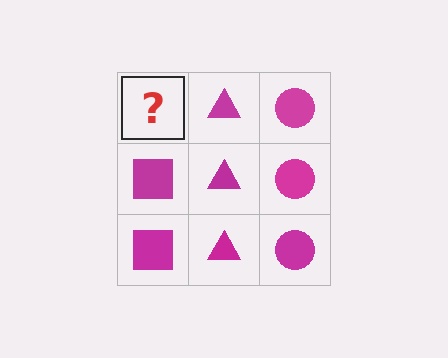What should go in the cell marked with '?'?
The missing cell should contain a magenta square.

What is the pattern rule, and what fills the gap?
The rule is that each column has a consistent shape. The gap should be filled with a magenta square.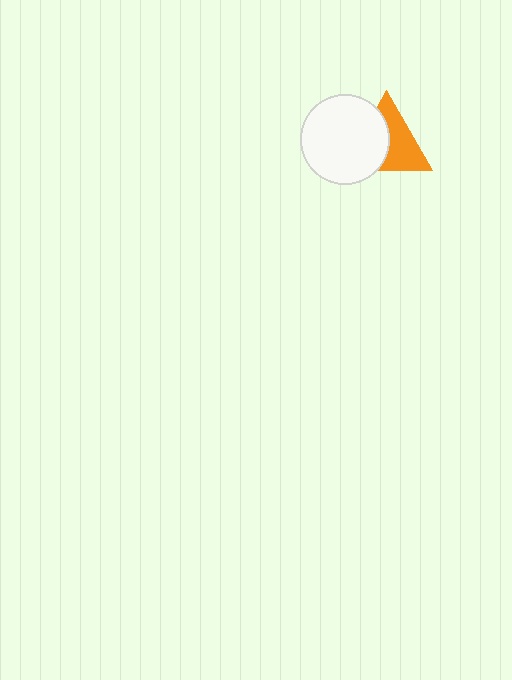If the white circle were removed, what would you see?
You would see the complete orange triangle.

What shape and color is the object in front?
The object in front is a white circle.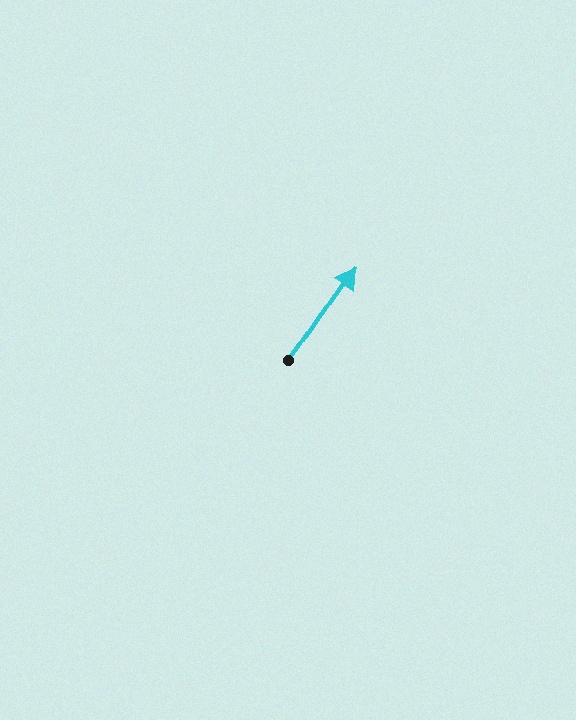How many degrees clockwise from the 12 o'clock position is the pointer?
Approximately 35 degrees.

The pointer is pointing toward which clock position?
Roughly 1 o'clock.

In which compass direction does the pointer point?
Northeast.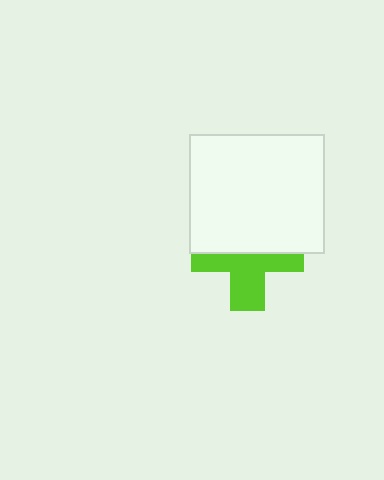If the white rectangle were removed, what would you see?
You would see the complete lime cross.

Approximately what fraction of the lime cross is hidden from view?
Roughly 48% of the lime cross is hidden behind the white rectangle.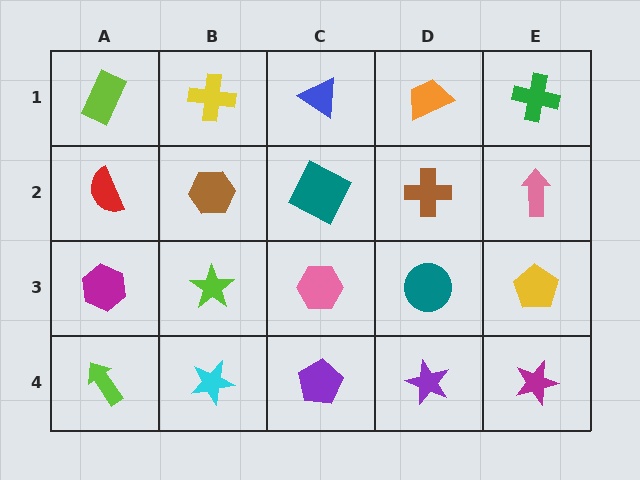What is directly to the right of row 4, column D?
A magenta star.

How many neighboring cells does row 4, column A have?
2.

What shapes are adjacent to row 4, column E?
A yellow pentagon (row 3, column E), a purple star (row 4, column D).